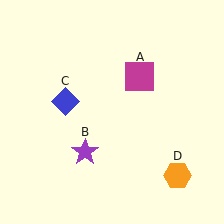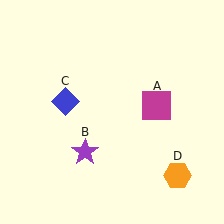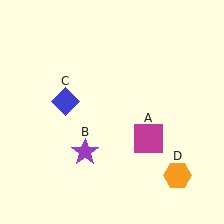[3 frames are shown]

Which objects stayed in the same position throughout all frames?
Purple star (object B) and blue diamond (object C) and orange hexagon (object D) remained stationary.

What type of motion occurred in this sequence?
The magenta square (object A) rotated clockwise around the center of the scene.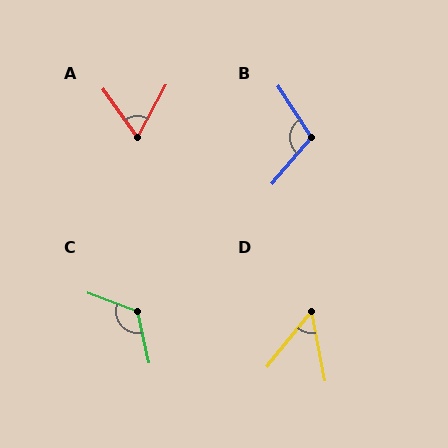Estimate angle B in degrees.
Approximately 107 degrees.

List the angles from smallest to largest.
D (50°), A (64°), B (107°), C (122°).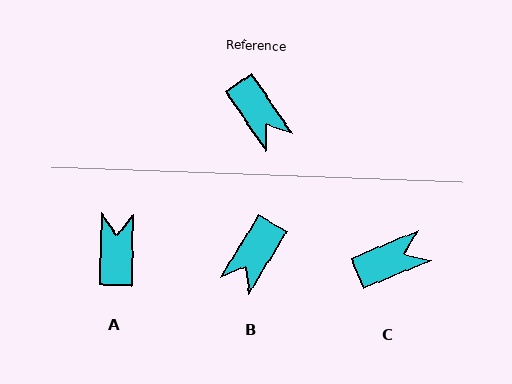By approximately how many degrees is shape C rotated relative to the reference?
Approximately 78 degrees counter-clockwise.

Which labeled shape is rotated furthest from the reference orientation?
A, about 144 degrees away.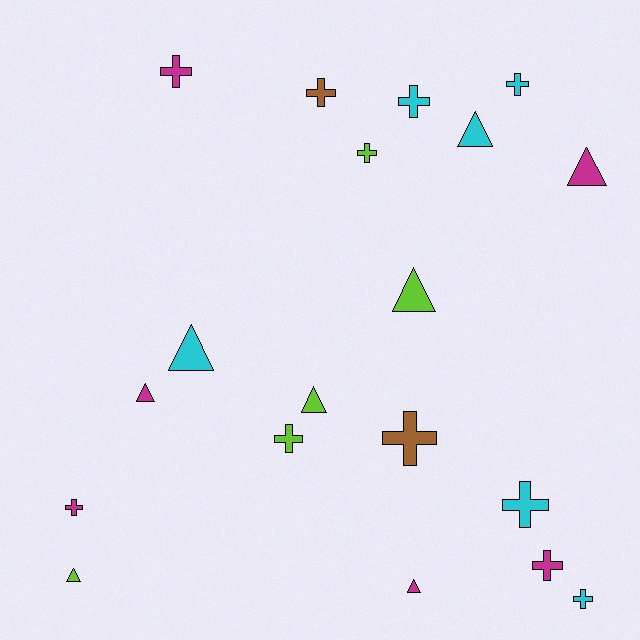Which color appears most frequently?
Cyan, with 6 objects.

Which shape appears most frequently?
Cross, with 11 objects.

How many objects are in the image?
There are 19 objects.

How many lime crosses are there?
There are 2 lime crosses.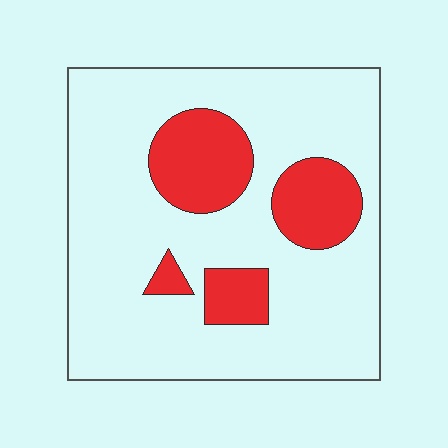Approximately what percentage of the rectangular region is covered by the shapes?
Approximately 20%.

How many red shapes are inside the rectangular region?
4.